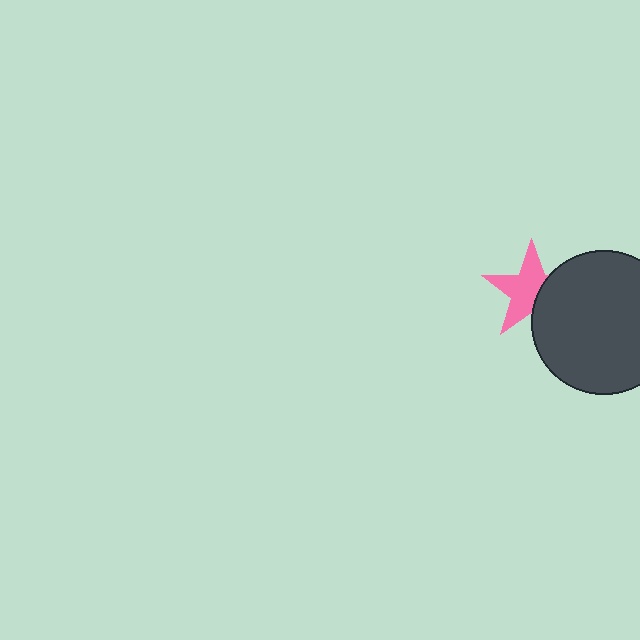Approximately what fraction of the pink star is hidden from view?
Roughly 36% of the pink star is hidden behind the dark gray circle.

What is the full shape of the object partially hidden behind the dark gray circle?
The partially hidden object is a pink star.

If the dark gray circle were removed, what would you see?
You would see the complete pink star.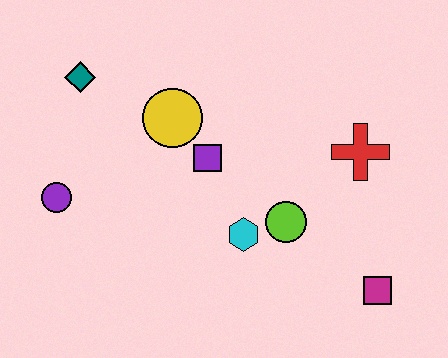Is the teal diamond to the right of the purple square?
No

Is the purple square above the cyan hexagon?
Yes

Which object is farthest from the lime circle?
The teal diamond is farthest from the lime circle.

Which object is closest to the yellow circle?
The purple square is closest to the yellow circle.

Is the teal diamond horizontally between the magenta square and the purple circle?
Yes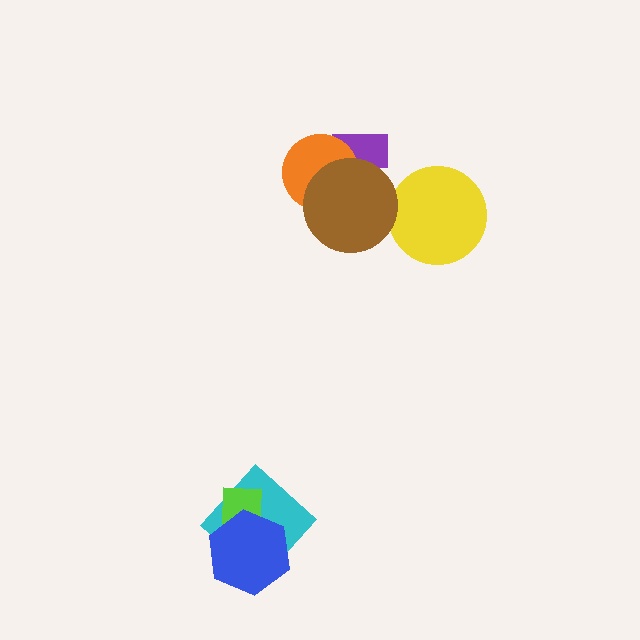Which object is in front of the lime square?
The blue hexagon is in front of the lime square.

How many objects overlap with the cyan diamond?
2 objects overlap with the cyan diamond.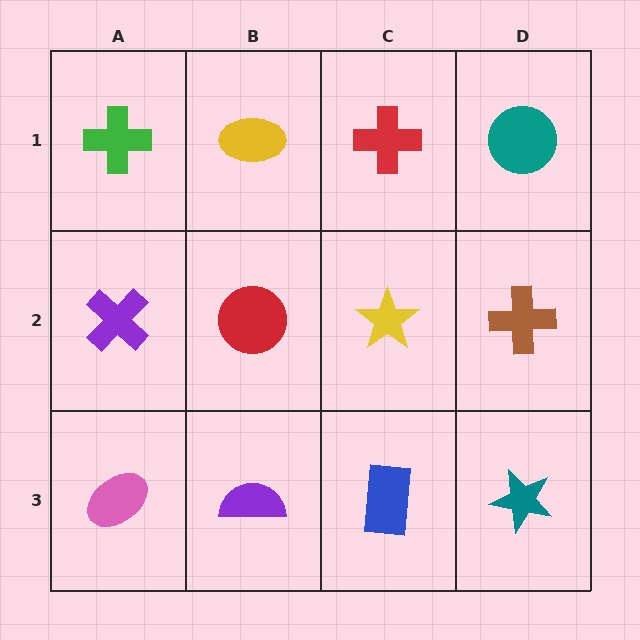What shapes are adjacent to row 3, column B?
A red circle (row 2, column B), a pink ellipse (row 3, column A), a blue rectangle (row 3, column C).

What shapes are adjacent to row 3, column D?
A brown cross (row 2, column D), a blue rectangle (row 3, column C).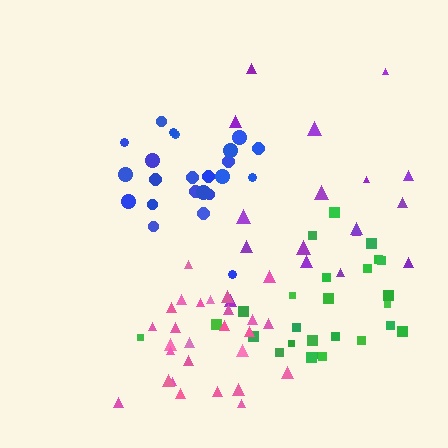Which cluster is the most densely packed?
Pink.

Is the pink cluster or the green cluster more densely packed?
Pink.